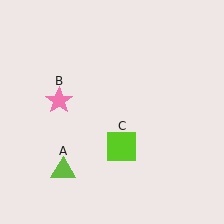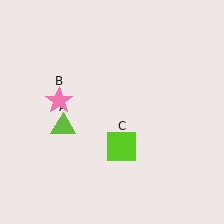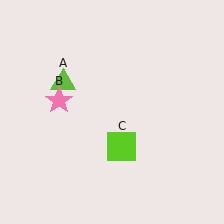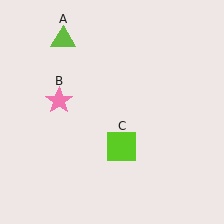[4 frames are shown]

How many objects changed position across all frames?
1 object changed position: lime triangle (object A).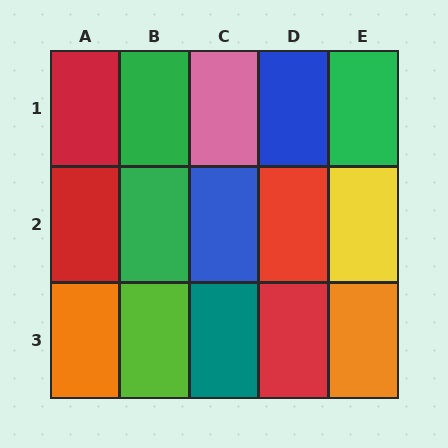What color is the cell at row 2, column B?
Green.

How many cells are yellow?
1 cell is yellow.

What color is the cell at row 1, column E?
Green.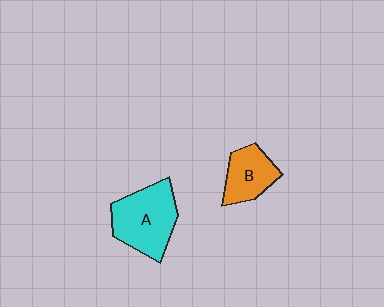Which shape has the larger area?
Shape A (cyan).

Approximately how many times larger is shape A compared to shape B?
Approximately 1.6 times.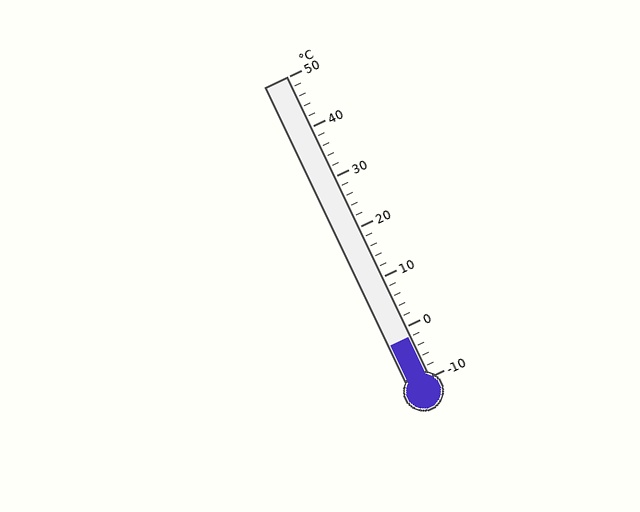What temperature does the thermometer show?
The thermometer shows approximately -2°C.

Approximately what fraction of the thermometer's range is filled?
The thermometer is filled to approximately 15% of its range.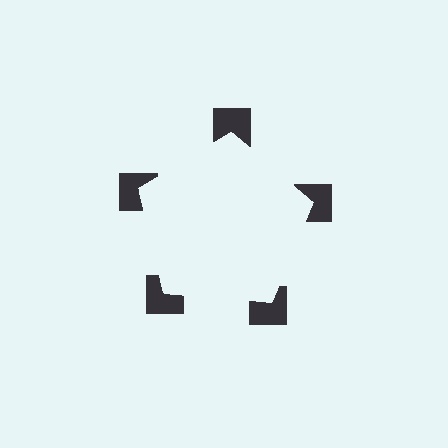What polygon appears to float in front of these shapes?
An illusory pentagon — its edges are inferred from the aligned wedge cuts in the notched squares, not physically drawn.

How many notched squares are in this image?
There are 5 — one at each vertex of the illusory pentagon.